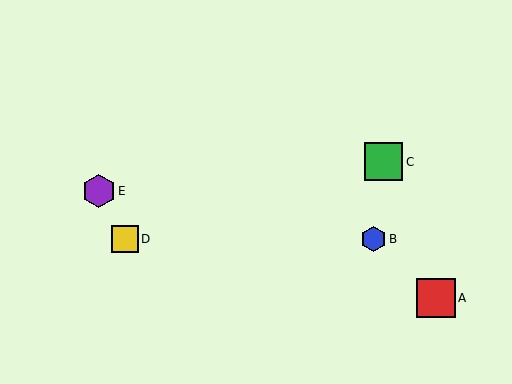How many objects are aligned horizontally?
2 objects (B, D) are aligned horizontally.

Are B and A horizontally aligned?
No, B is at y≈239 and A is at y≈298.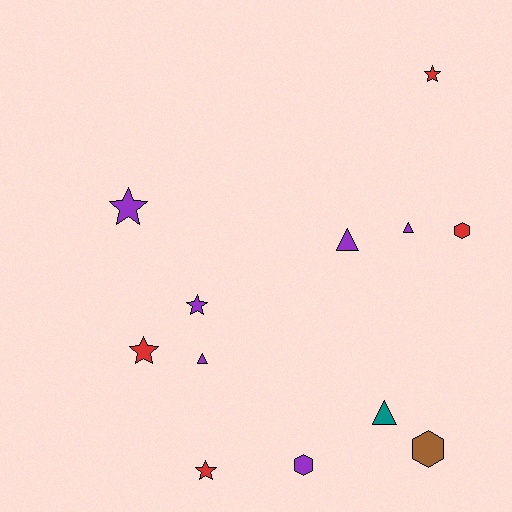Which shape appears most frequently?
Star, with 5 objects.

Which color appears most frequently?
Purple, with 6 objects.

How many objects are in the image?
There are 12 objects.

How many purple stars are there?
There are 2 purple stars.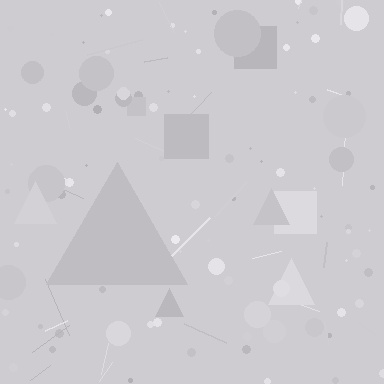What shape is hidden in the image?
A triangle is hidden in the image.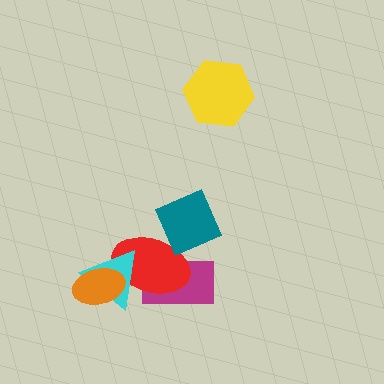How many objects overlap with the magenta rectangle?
2 objects overlap with the magenta rectangle.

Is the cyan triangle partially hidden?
Yes, it is partially covered by another shape.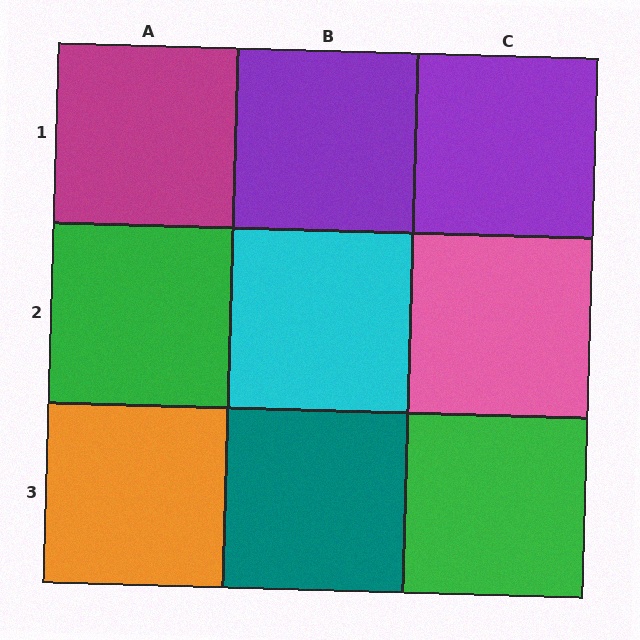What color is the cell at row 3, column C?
Green.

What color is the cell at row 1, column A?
Magenta.